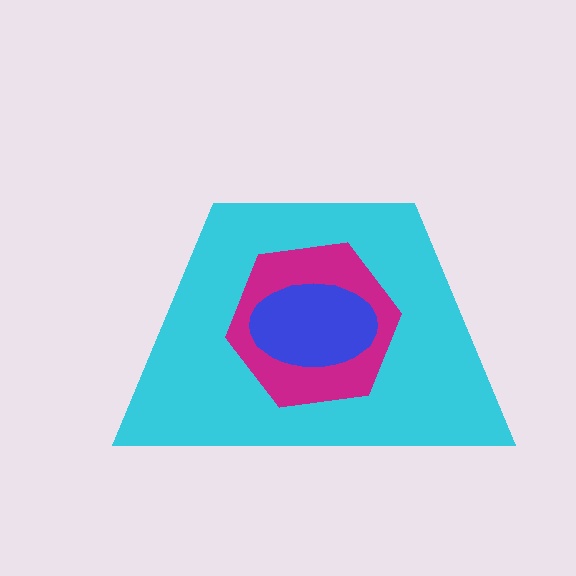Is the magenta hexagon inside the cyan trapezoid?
Yes.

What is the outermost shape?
The cyan trapezoid.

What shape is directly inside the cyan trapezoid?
The magenta hexagon.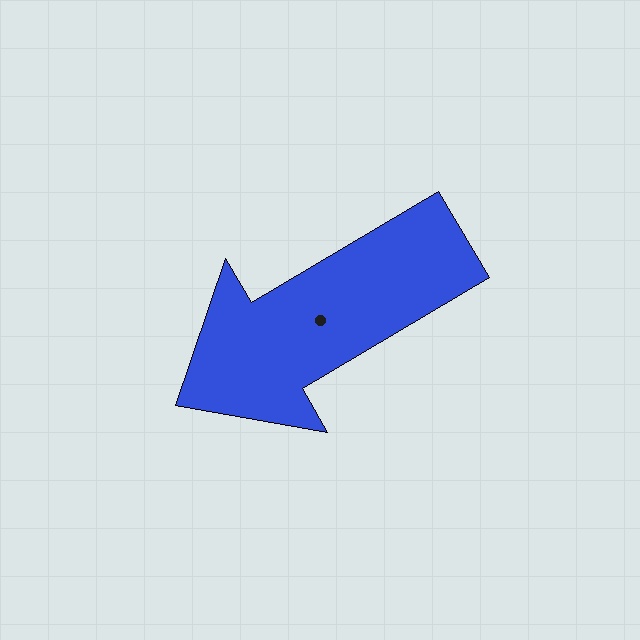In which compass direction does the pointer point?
Southwest.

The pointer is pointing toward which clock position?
Roughly 8 o'clock.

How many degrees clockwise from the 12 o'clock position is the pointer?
Approximately 239 degrees.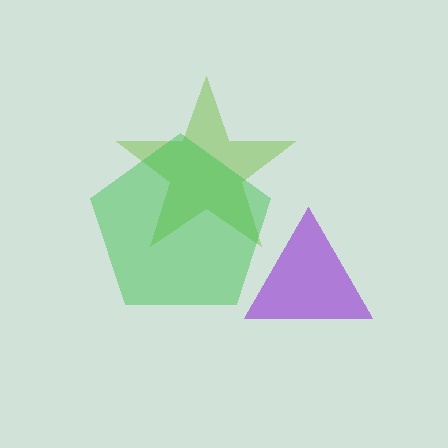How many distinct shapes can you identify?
There are 3 distinct shapes: a lime star, a green pentagon, a purple triangle.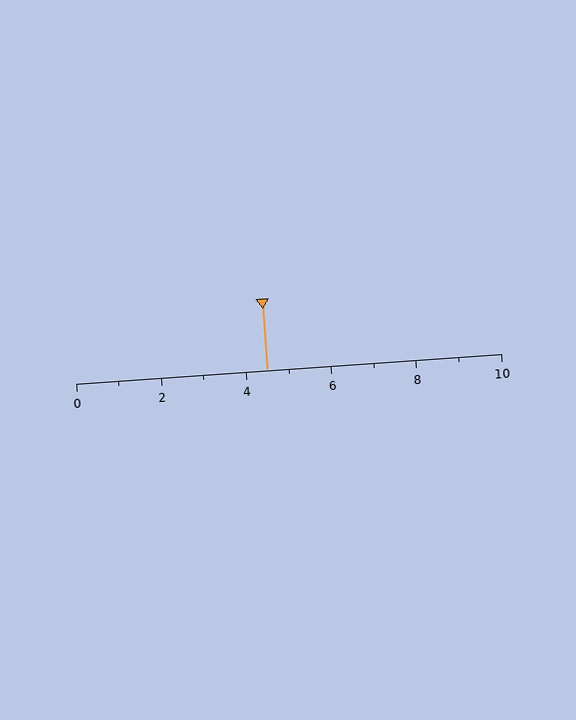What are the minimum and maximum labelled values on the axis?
The axis runs from 0 to 10.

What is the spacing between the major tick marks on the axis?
The major ticks are spaced 2 apart.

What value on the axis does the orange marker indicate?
The marker indicates approximately 4.5.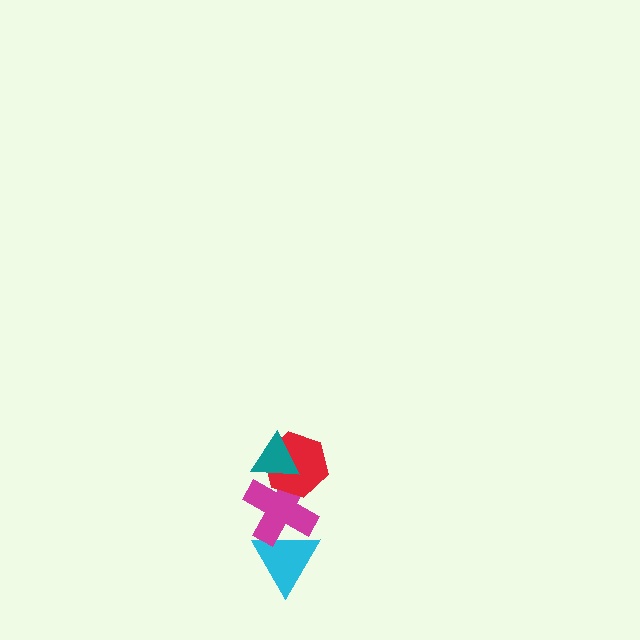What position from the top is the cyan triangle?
The cyan triangle is 4th from the top.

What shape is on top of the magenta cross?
The red hexagon is on top of the magenta cross.